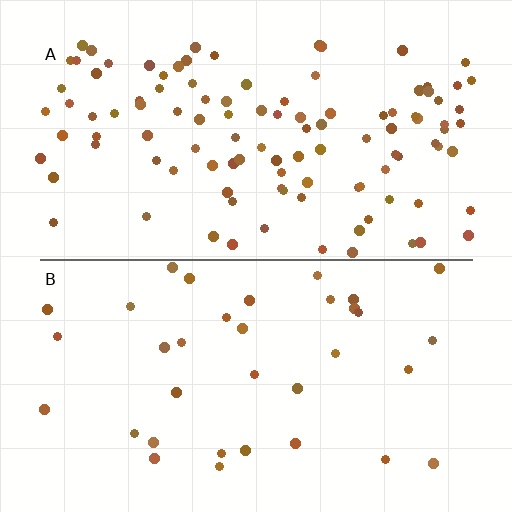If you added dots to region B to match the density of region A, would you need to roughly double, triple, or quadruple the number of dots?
Approximately triple.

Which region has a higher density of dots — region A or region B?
A (the top).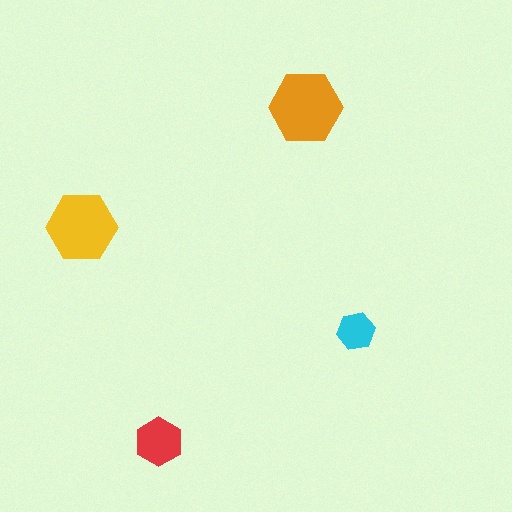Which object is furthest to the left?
The yellow hexagon is leftmost.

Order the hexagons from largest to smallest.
the orange one, the yellow one, the red one, the cyan one.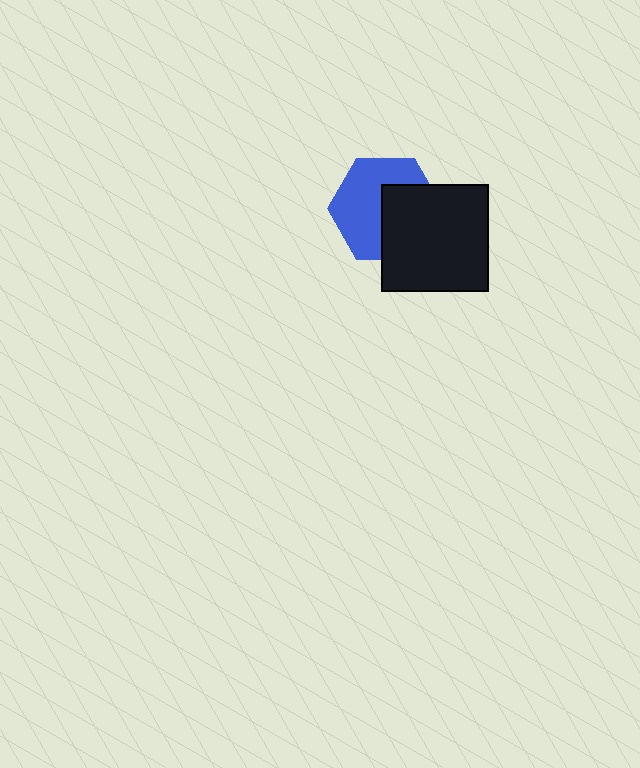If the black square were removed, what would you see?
You would see the complete blue hexagon.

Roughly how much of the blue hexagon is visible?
About half of it is visible (roughly 57%).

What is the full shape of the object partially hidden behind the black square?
The partially hidden object is a blue hexagon.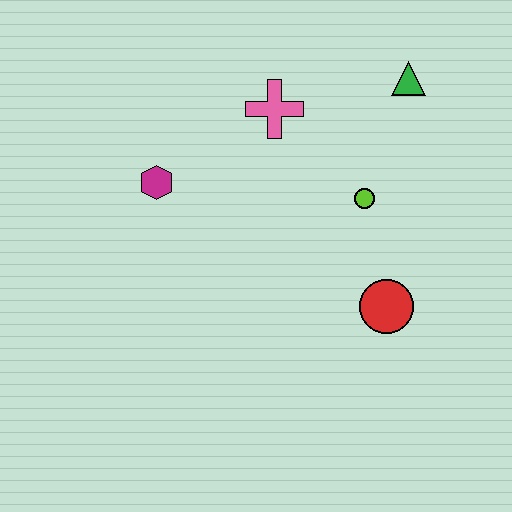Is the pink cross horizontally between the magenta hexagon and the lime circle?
Yes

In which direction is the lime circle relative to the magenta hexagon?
The lime circle is to the right of the magenta hexagon.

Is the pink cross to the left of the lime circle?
Yes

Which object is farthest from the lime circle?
The magenta hexagon is farthest from the lime circle.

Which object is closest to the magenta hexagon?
The pink cross is closest to the magenta hexagon.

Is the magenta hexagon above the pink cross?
No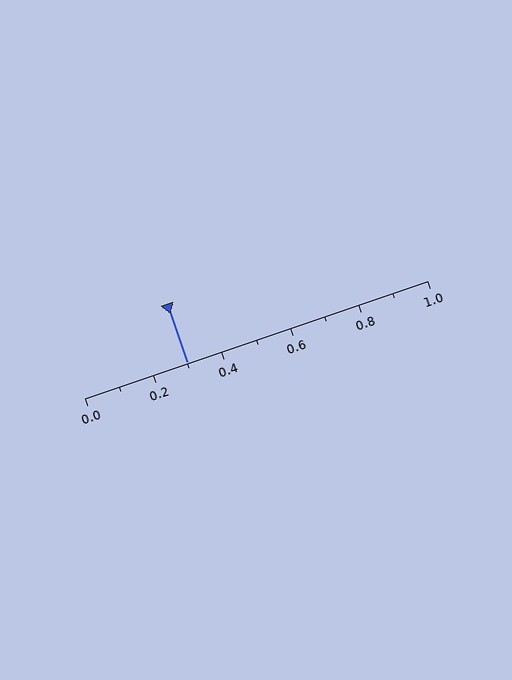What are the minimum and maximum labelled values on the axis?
The axis runs from 0.0 to 1.0.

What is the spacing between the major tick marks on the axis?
The major ticks are spaced 0.2 apart.